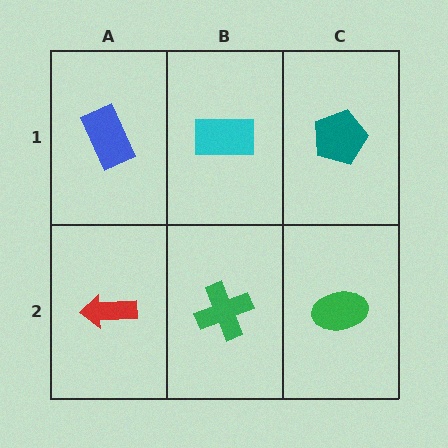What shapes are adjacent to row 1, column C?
A green ellipse (row 2, column C), a cyan rectangle (row 1, column B).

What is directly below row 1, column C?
A green ellipse.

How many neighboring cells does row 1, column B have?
3.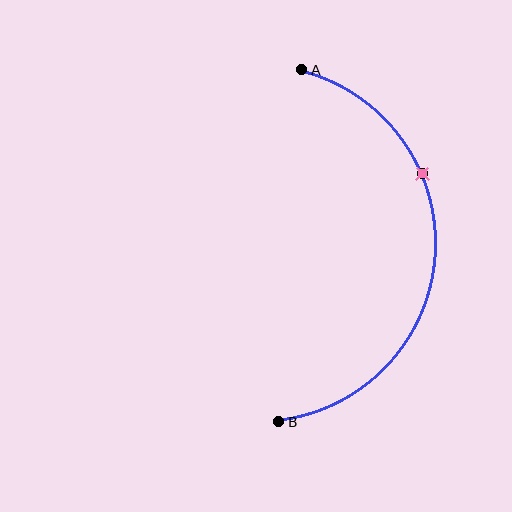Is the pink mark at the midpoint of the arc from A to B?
No. The pink mark lies on the arc but is closer to endpoint A. The arc midpoint would be at the point on the curve equidistant along the arc from both A and B.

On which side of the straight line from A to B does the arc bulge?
The arc bulges to the right of the straight line connecting A and B.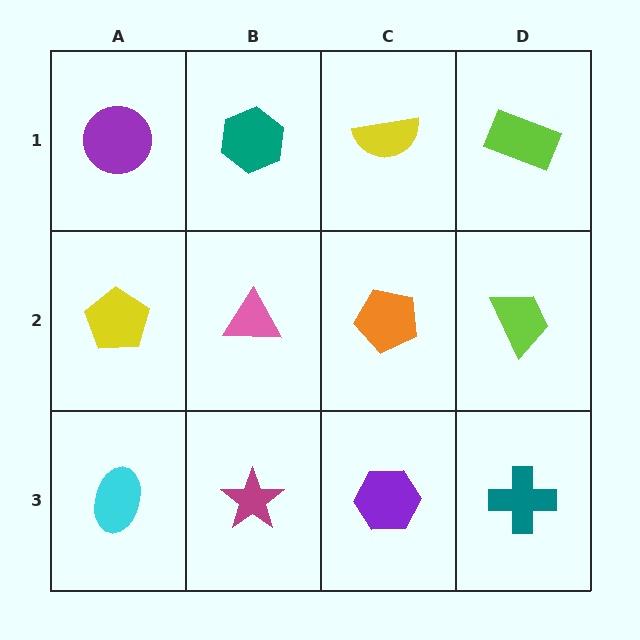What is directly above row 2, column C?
A yellow semicircle.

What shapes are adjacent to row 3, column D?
A lime trapezoid (row 2, column D), a purple hexagon (row 3, column C).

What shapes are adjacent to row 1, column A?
A yellow pentagon (row 2, column A), a teal hexagon (row 1, column B).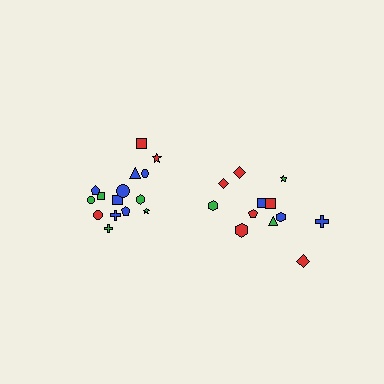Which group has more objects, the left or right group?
The left group.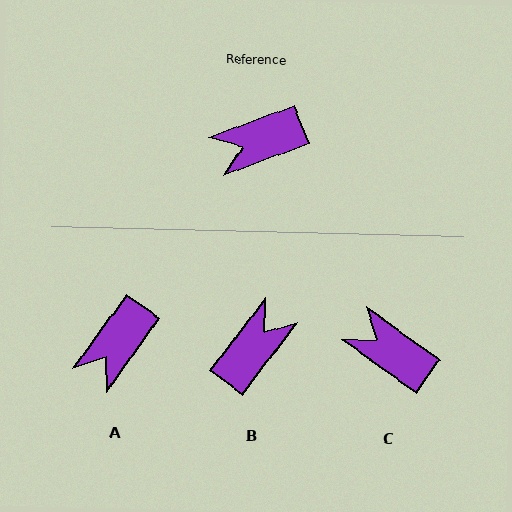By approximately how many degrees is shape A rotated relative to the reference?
Approximately 34 degrees counter-clockwise.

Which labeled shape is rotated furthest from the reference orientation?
B, about 148 degrees away.